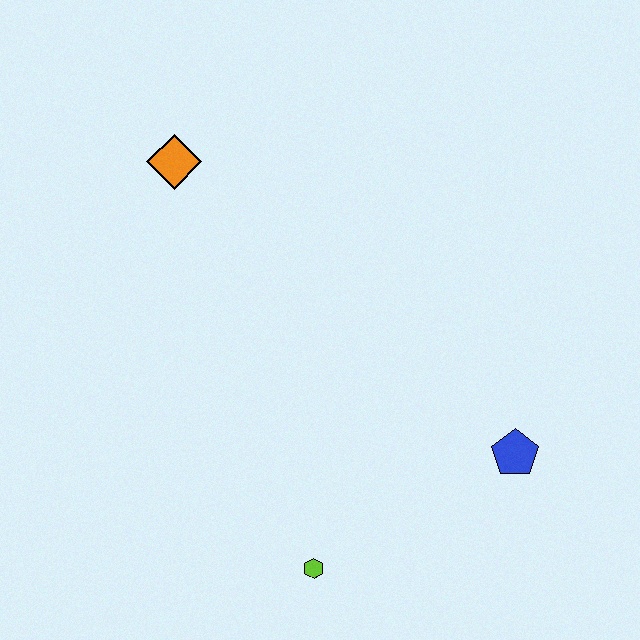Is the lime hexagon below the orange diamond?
Yes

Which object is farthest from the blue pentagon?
The orange diamond is farthest from the blue pentagon.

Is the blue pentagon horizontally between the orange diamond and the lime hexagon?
No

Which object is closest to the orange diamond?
The lime hexagon is closest to the orange diamond.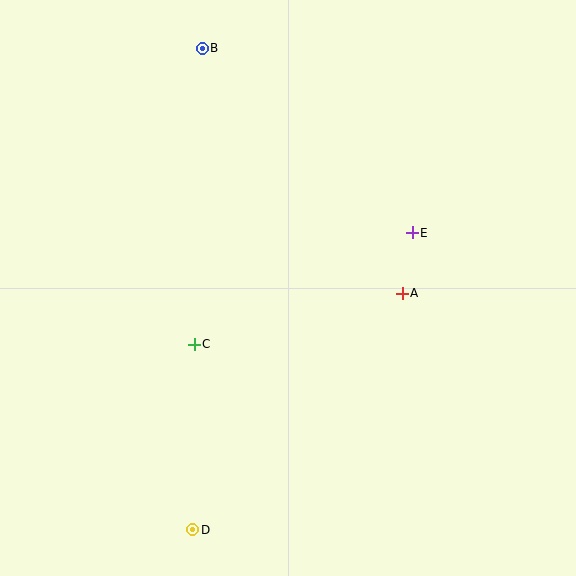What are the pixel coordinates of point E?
Point E is at (412, 233).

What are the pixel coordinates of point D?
Point D is at (193, 530).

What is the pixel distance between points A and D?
The distance between A and D is 316 pixels.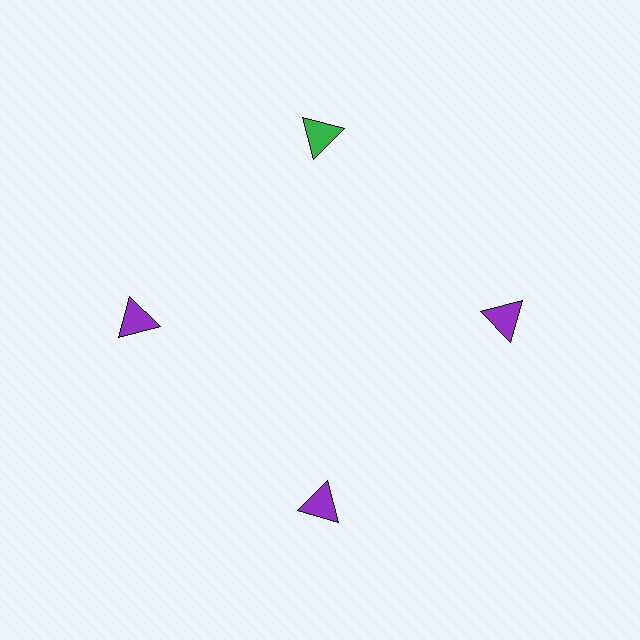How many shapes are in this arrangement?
There are 4 shapes arranged in a ring pattern.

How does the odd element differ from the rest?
It has a different color: green instead of purple.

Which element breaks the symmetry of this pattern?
The green triangle at roughly the 12 o'clock position breaks the symmetry. All other shapes are purple triangles.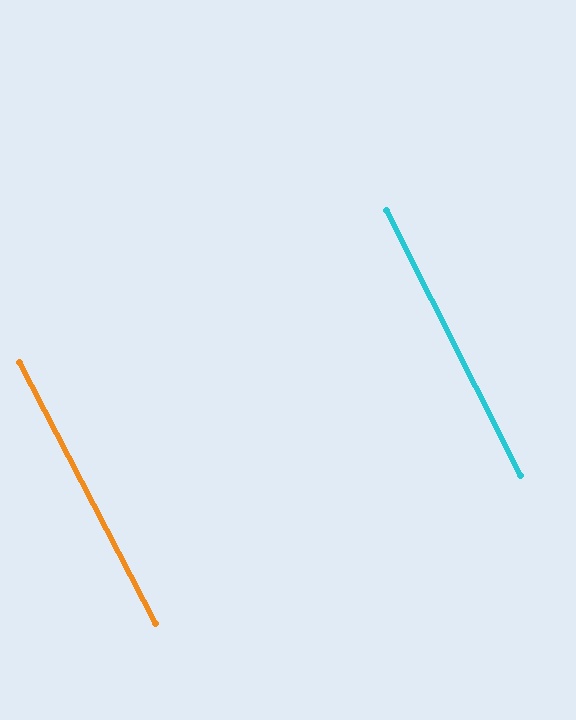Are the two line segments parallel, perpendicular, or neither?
Parallel — their directions differ by only 0.6°.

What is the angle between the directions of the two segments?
Approximately 1 degree.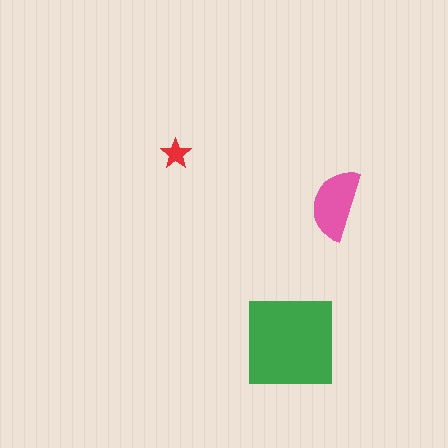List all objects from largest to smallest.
The green square, the pink semicircle, the red star.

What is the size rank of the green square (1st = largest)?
1st.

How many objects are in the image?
There are 3 objects in the image.